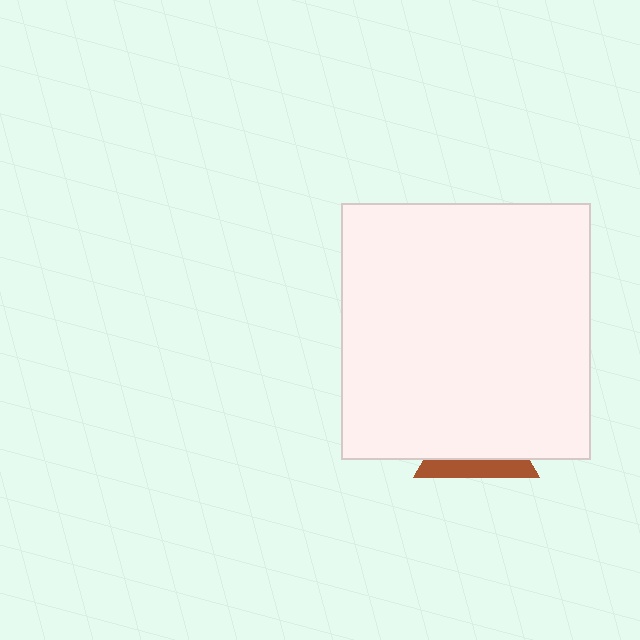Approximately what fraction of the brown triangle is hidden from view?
Roughly 70% of the brown triangle is hidden behind the white rectangle.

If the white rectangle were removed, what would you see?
You would see the complete brown triangle.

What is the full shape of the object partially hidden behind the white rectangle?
The partially hidden object is a brown triangle.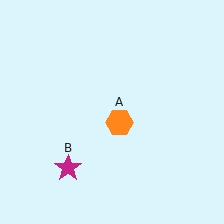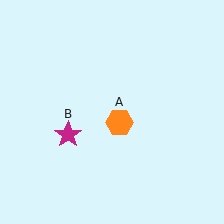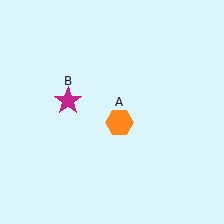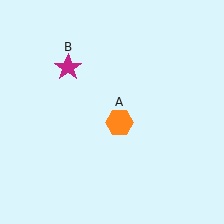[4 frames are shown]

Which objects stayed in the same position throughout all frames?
Orange hexagon (object A) remained stationary.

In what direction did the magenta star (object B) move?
The magenta star (object B) moved up.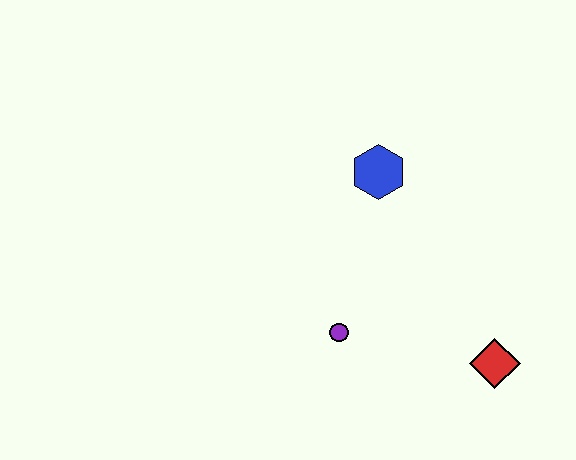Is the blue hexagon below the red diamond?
No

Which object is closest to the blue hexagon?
The purple circle is closest to the blue hexagon.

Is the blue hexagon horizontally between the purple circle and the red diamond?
Yes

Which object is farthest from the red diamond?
The blue hexagon is farthest from the red diamond.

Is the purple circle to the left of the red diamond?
Yes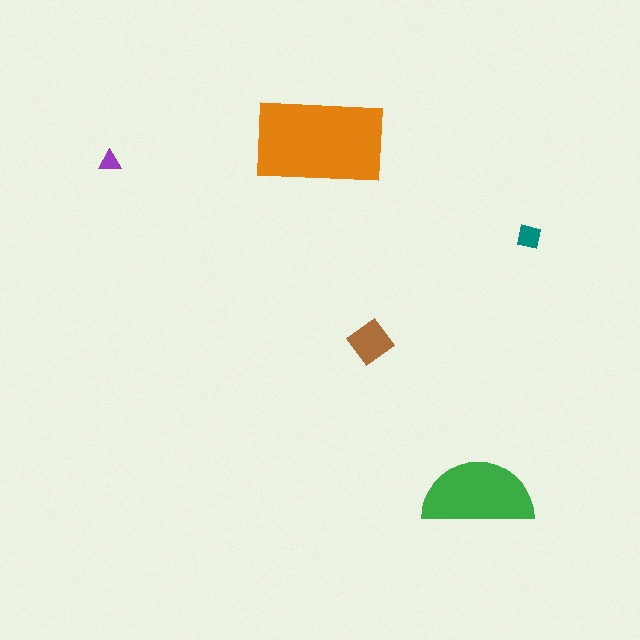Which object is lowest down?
The green semicircle is bottommost.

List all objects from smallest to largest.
The purple triangle, the teal square, the brown diamond, the green semicircle, the orange rectangle.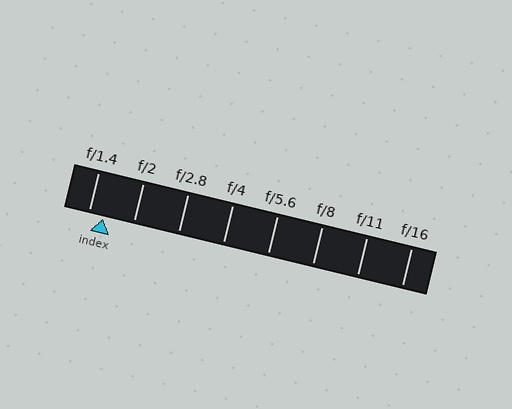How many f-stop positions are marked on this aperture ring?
There are 8 f-stop positions marked.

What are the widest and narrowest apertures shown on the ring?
The widest aperture shown is f/1.4 and the narrowest is f/16.